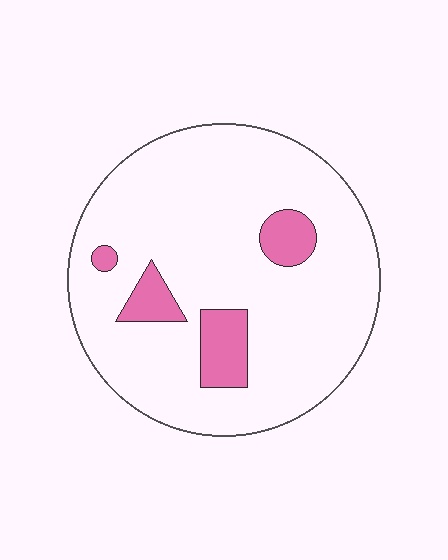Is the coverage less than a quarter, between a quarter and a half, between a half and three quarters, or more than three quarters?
Less than a quarter.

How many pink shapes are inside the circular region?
4.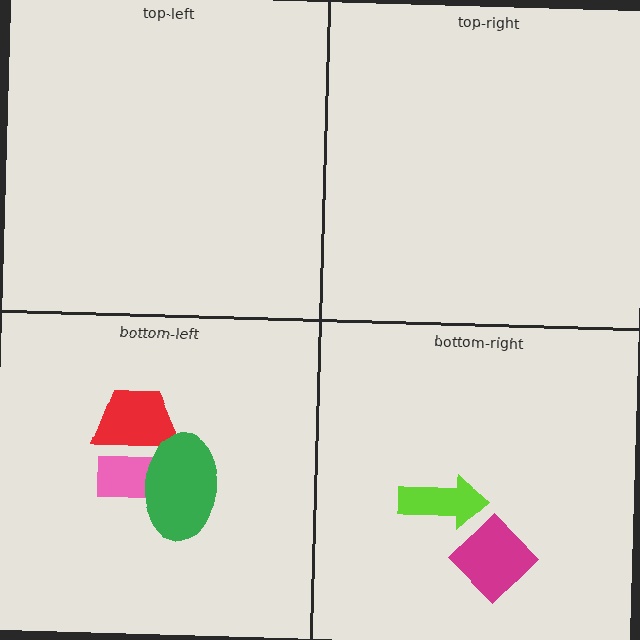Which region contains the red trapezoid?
The bottom-left region.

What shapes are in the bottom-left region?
The pink rectangle, the red trapezoid, the green ellipse.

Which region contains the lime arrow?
The bottom-right region.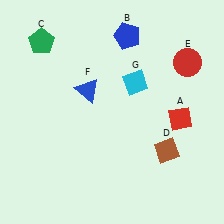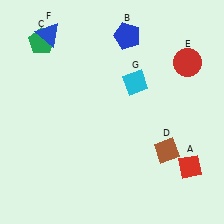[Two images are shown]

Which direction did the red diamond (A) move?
The red diamond (A) moved down.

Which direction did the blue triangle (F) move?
The blue triangle (F) moved up.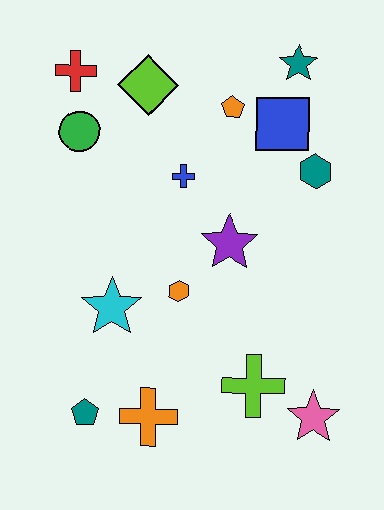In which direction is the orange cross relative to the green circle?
The orange cross is below the green circle.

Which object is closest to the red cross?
The green circle is closest to the red cross.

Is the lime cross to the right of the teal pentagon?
Yes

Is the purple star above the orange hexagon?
Yes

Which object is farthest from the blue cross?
The pink star is farthest from the blue cross.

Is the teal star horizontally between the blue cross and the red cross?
No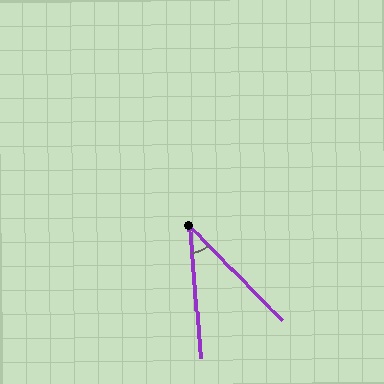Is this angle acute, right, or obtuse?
It is acute.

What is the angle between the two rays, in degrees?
Approximately 39 degrees.